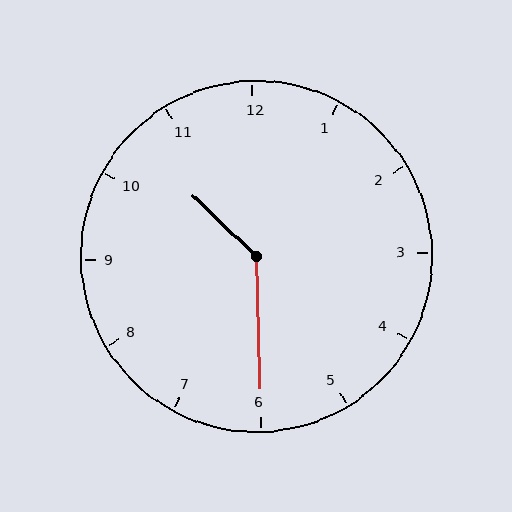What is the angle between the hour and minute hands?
Approximately 135 degrees.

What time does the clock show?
10:30.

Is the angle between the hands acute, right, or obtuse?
It is obtuse.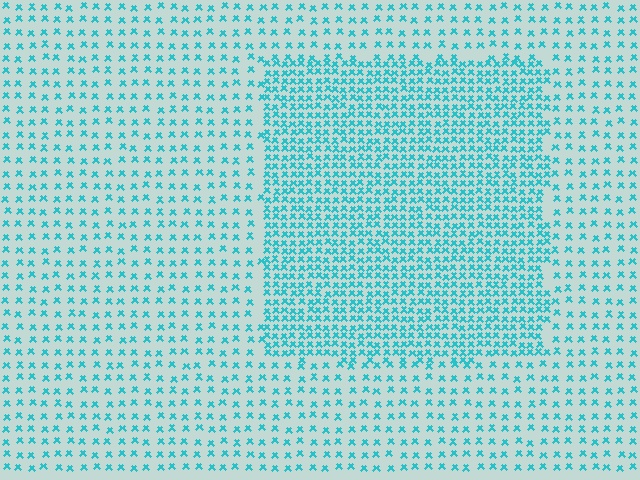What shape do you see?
I see a rectangle.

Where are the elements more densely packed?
The elements are more densely packed inside the rectangle boundary.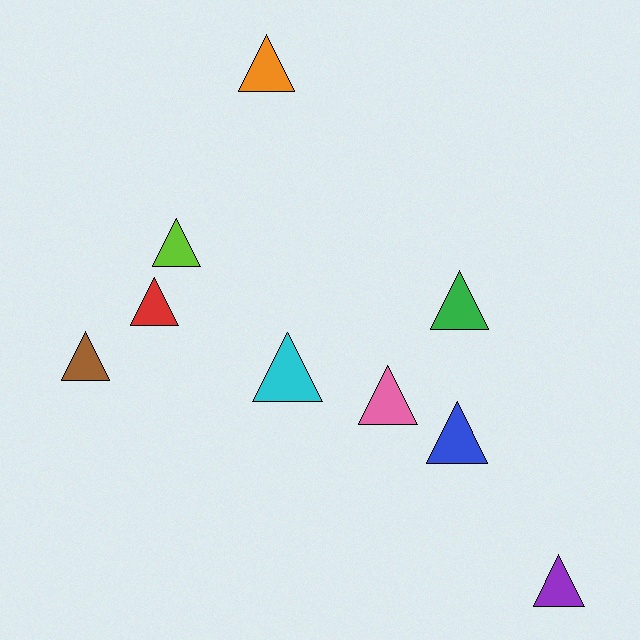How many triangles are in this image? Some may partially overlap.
There are 9 triangles.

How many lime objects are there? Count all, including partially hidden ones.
There is 1 lime object.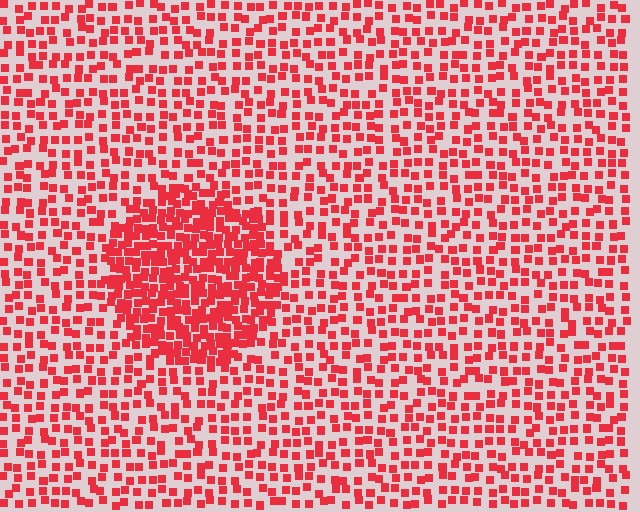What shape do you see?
I see a circle.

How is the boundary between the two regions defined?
The boundary is defined by a change in element density (approximately 2.1x ratio). All elements are the same color, size, and shape.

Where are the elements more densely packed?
The elements are more densely packed inside the circle boundary.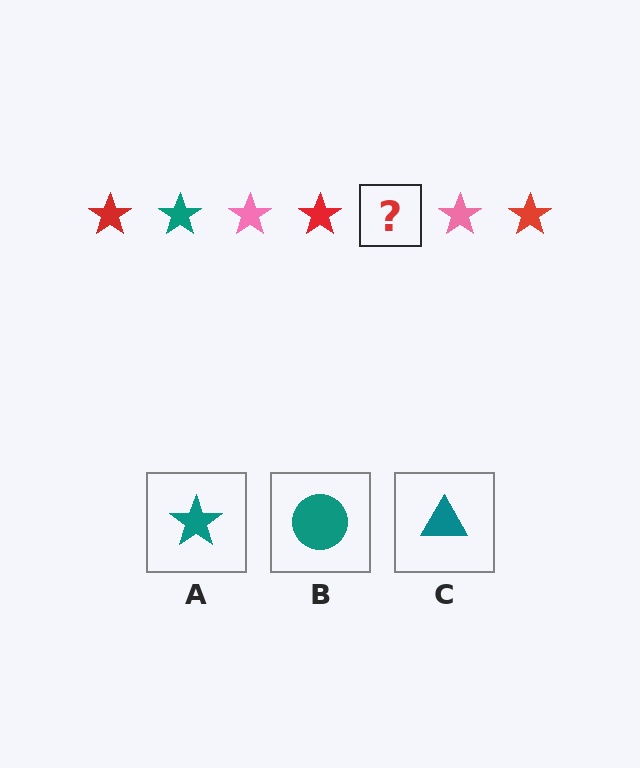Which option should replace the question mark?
Option A.